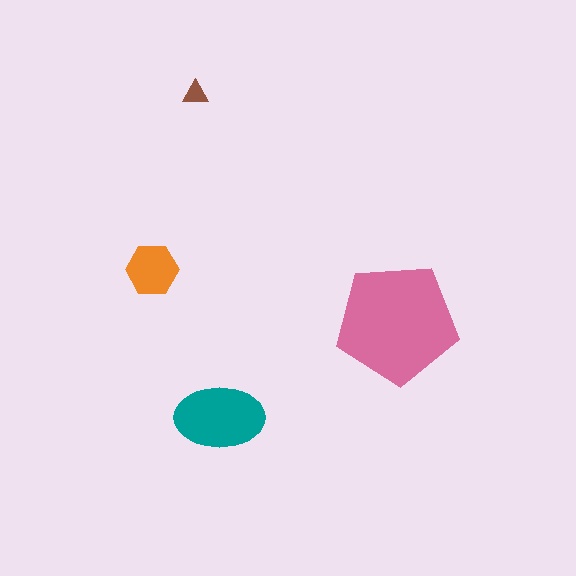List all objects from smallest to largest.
The brown triangle, the orange hexagon, the teal ellipse, the pink pentagon.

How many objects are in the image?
There are 4 objects in the image.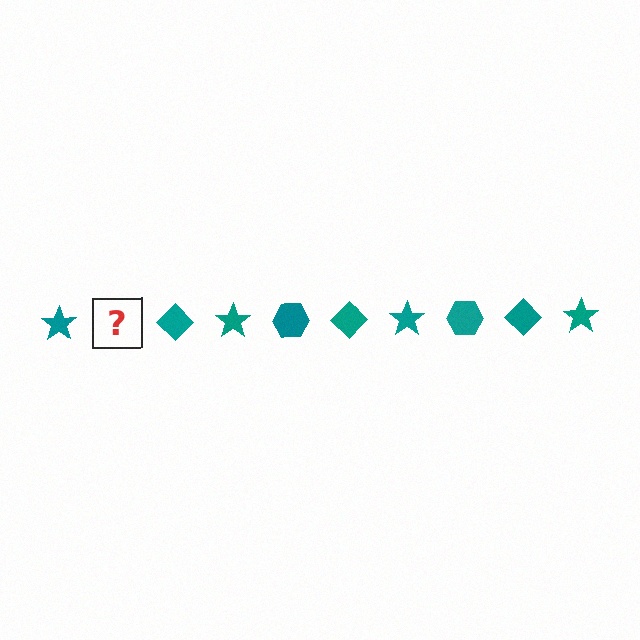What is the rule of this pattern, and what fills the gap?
The rule is that the pattern cycles through star, hexagon, diamond shapes in teal. The gap should be filled with a teal hexagon.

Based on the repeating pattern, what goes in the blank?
The blank should be a teal hexagon.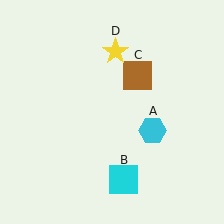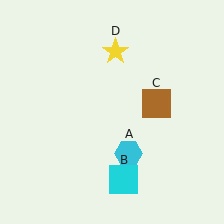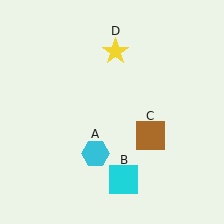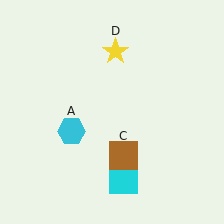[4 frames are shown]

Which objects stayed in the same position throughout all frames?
Cyan square (object B) and yellow star (object D) remained stationary.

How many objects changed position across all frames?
2 objects changed position: cyan hexagon (object A), brown square (object C).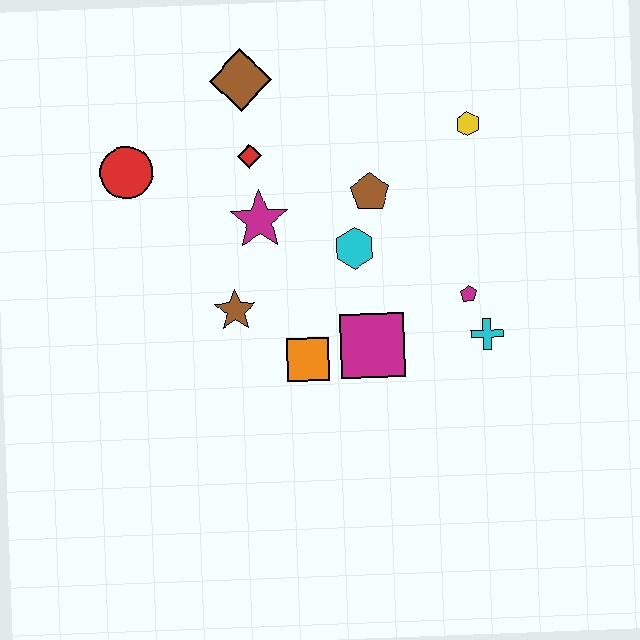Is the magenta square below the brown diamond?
Yes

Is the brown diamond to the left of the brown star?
No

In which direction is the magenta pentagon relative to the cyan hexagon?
The magenta pentagon is to the right of the cyan hexagon.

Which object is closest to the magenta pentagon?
The cyan cross is closest to the magenta pentagon.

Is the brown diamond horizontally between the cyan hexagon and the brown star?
Yes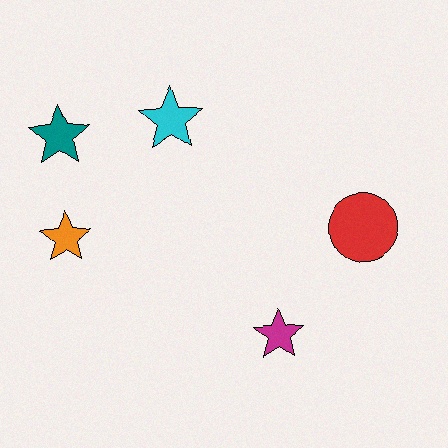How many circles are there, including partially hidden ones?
There is 1 circle.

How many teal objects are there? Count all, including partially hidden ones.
There is 1 teal object.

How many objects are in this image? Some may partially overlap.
There are 5 objects.